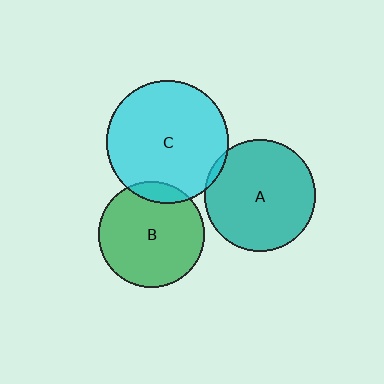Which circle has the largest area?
Circle C (cyan).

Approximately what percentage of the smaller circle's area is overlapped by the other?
Approximately 5%.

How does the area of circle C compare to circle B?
Approximately 1.4 times.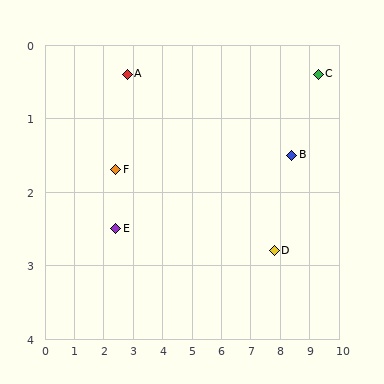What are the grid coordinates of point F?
Point F is at approximately (2.4, 1.7).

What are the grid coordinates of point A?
Point A is at approximately (2.8, 0.4).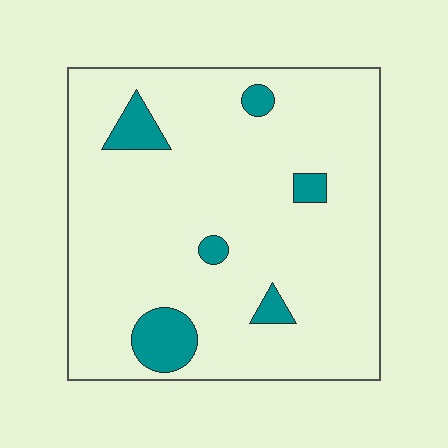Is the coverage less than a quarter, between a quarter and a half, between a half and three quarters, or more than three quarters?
Less than a quarter.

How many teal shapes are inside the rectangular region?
6.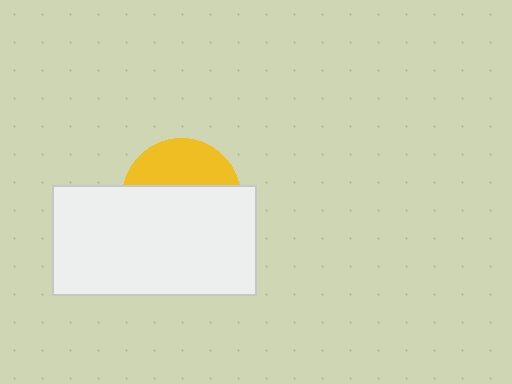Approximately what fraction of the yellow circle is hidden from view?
Roughly 63% of the yellow circle is hidden behind the white rectangle.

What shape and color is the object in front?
The object in front is a white rectangle.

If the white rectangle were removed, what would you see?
You would see the complete yellow circle.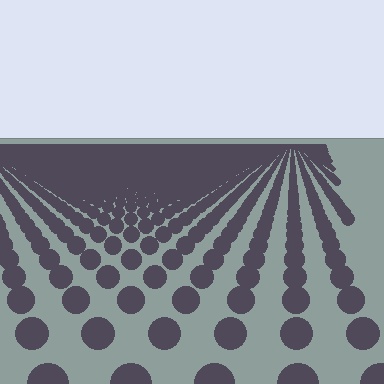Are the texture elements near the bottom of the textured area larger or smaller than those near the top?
Larger. Near the bottom, elements are closer to the viewer and appear at a bigger on-screen size.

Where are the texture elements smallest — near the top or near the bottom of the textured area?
Near the top.